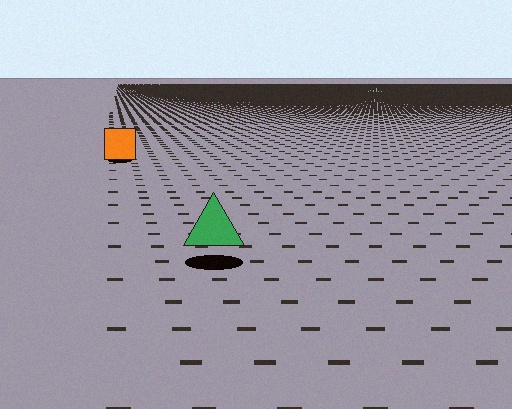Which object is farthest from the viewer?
The orange square is farthest from the viewer. It appears smaller and the ground texture around it is denser.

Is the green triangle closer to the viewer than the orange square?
Yes. The green triangle is closer — you can tell from the texture gradient: the ground texture is coarser near it.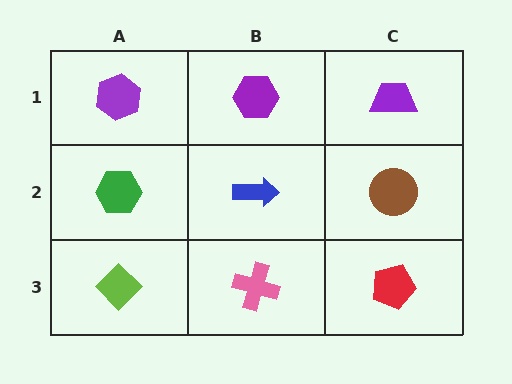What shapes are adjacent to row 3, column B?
A blue arrow (row 2, column B), a lime diamond (row 3, column A), a red pentagon (row 3, column C).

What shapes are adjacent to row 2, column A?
A purple hexagon (row 1, column A), a lime diamond (row 3, column A), a blue arrow (row 2, column B).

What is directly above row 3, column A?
A green hexagon.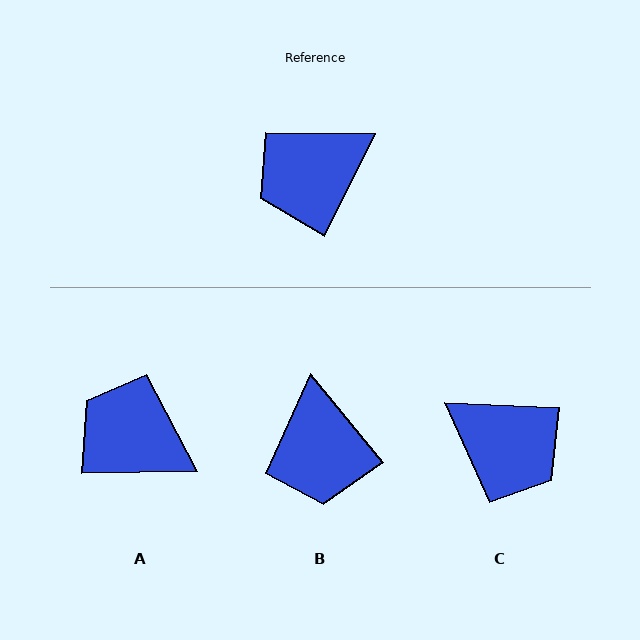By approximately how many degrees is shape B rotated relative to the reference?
Approximately 66 degrees counter-clockwise.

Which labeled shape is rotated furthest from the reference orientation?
C, about 114 degrees away.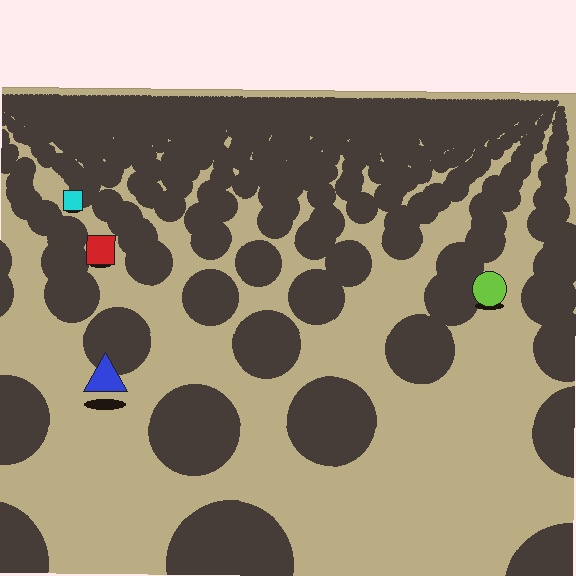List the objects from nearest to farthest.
From nearest to farthest: the blue triangle, the lime circle, the red square, the cyan square.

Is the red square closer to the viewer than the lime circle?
No. The lime circle is closer — you can tell from the texture gradient: the ground texture is coarser near it.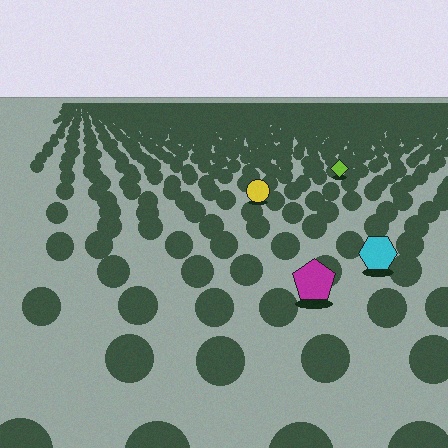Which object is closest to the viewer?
The magenta pentagon is closest. The texture marks near it are larger and more spread out.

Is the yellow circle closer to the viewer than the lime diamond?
Yes. The yellow circle is closer — you can tell from the texture gradient: the ground texture is coarser near it.